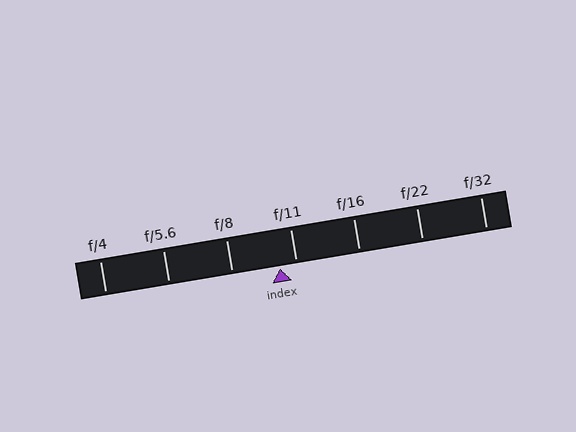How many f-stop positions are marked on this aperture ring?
There are 7 f-stop positions marked.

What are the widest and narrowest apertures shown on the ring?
The widest aperture shown is f/4 and the narrowest is f/32.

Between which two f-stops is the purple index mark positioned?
The index mark is between f/8 and f/11.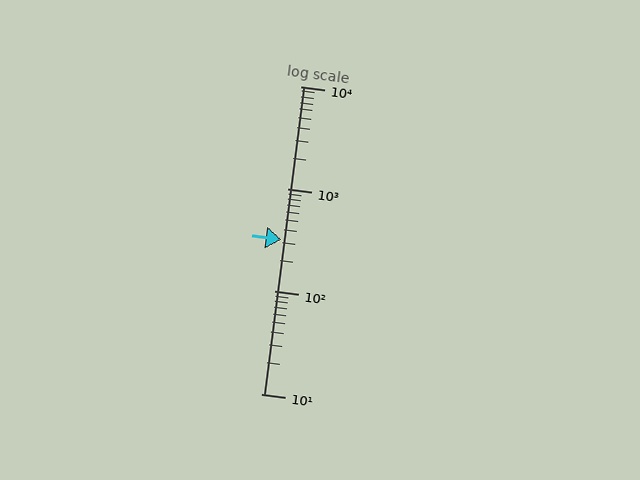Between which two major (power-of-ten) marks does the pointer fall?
The pointer is between 100 and 1000.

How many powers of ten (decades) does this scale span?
The scale spans 3 decades, from 10 to 10000.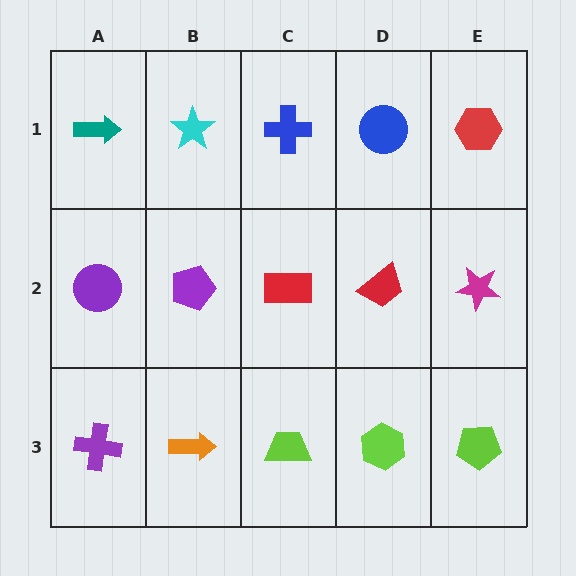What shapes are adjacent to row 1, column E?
A magenta star (row 2, column E), a blue circle (row 1, column D).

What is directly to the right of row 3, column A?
An orange arrow.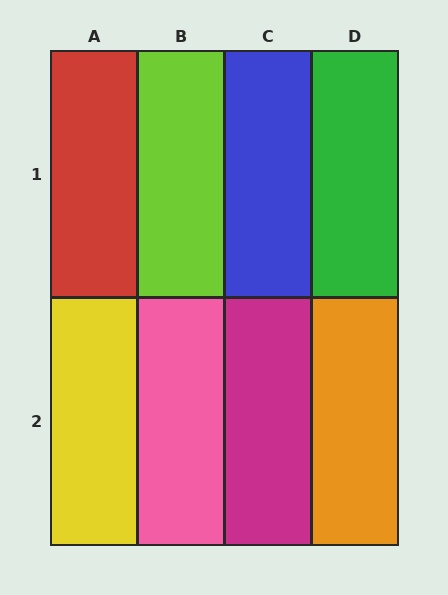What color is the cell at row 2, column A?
Yellow.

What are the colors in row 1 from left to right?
Red, lime, blue, green.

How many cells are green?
1 cell is green.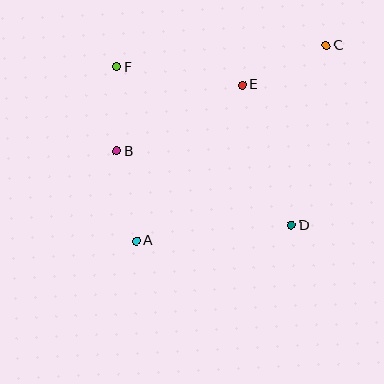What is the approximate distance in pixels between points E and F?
The distance between E and F is approximately 127 pixels.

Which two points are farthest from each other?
Points A and C are farthest from each other.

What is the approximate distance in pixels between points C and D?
The distance between C and D is approximately 183 pixels.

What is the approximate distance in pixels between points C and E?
The distance between C and E is approximately 92 pixels.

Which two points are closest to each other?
Points B and F are closest to each other.